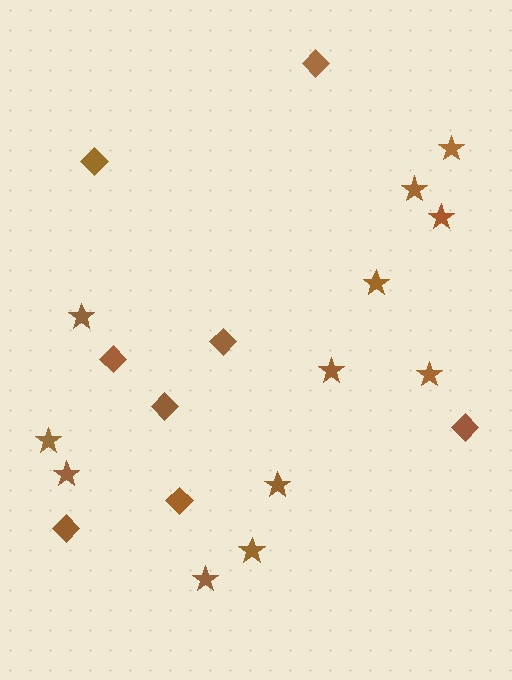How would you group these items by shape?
There are 2 groups: one group of diamonds (8) and one group of stars (12).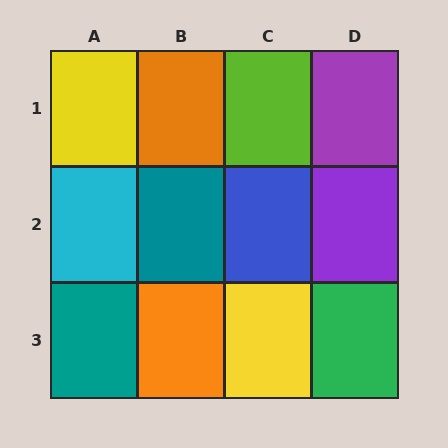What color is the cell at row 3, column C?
Yellow.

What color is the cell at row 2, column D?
Purple.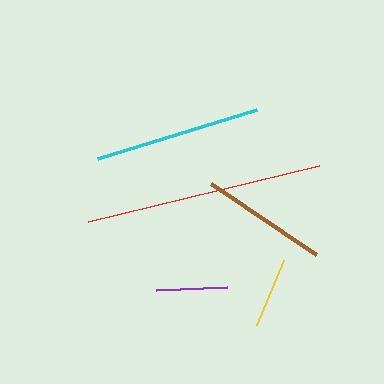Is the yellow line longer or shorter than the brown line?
The brown line is longer than the yellow line.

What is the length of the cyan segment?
The cyan segment is approximately 167 pixels long.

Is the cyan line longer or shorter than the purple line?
The cyan line is longer than the purple line.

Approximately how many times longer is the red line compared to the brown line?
The red line is approximately 1.9 times the length of the brown line.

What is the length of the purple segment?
The purple segment is approximately 71 pixels long.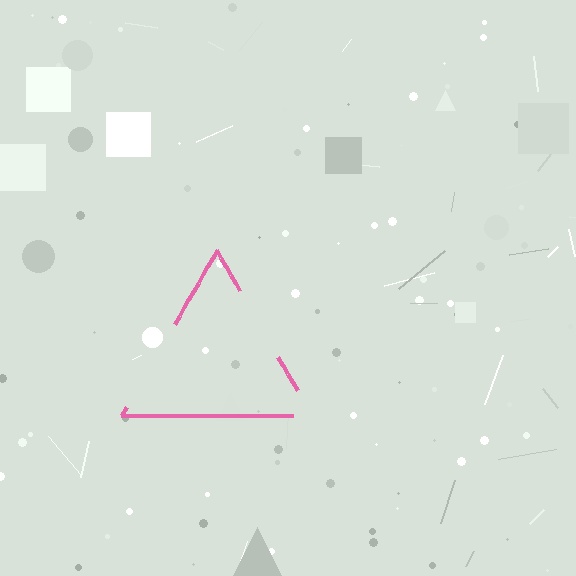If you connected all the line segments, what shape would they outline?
They would outline a triangle.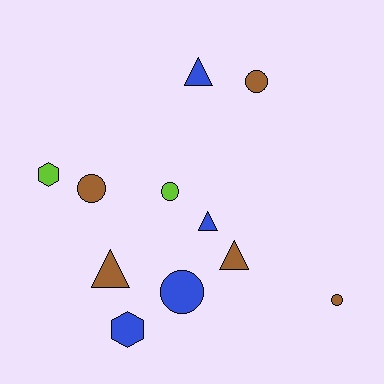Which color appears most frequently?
Brown, with 5 objects.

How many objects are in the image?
There are 11 objects.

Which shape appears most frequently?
Circle, with 5 objects.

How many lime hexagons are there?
There is 1 lime hexagon.